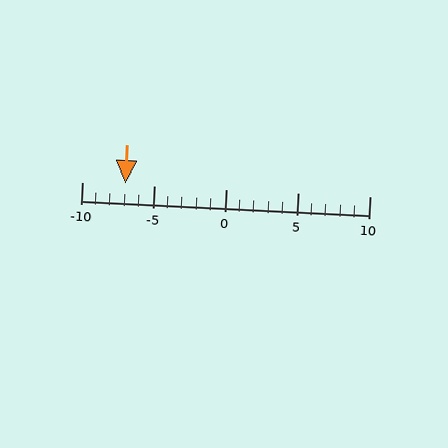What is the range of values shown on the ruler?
The ruler shows values from -10 to 10.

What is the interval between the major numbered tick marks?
The major tick marks are spaced 5 units apart.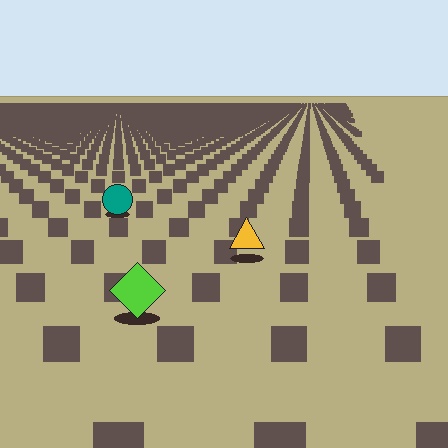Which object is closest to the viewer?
The lime diamond is closest. The texture marks near it are larger and more spread out.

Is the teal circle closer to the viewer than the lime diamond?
No. The lime diamond is closer — you can tell from the texture gradient: the ground texture is coarser near it.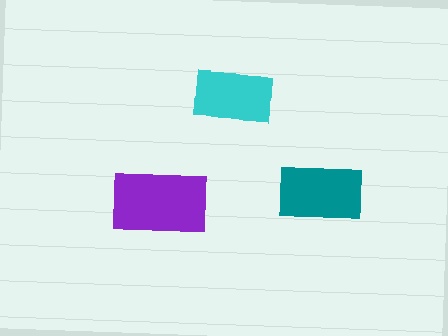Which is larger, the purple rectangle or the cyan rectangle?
The purple one.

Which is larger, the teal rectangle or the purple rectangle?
The purple one.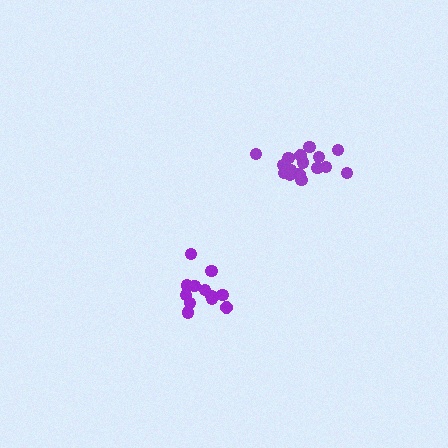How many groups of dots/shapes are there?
There are 2 groups.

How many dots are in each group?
Group 1: 12 dots, Group 2: 17 dots (29 total).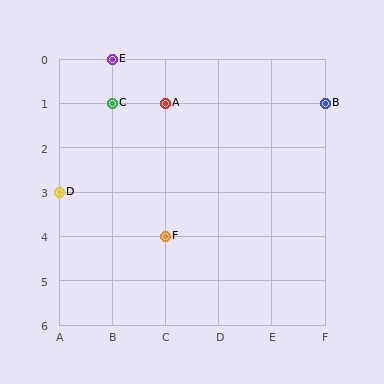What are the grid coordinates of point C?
Point C is at grid coordinates (B, 1).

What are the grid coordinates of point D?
Point D is at grid coordinates (A, 3).